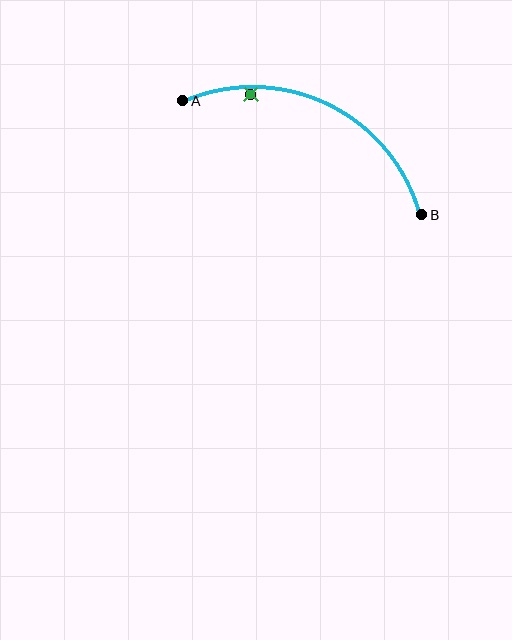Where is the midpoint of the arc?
The arc midpoint is the point on the curve farthest from the straight line joining A and B. It sits above that line.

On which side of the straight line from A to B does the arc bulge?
The arc bulges above the straight line connecting A and B.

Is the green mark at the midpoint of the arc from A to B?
No — the green mark does not lie on the arc at all. It sits slightly inside the curve.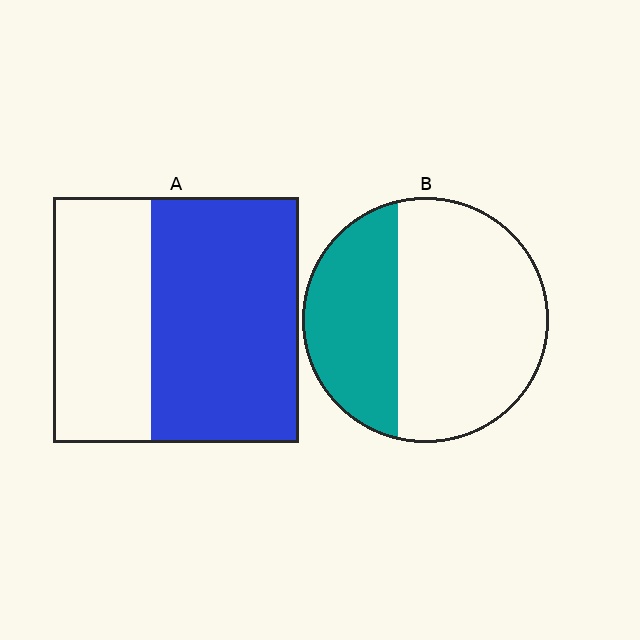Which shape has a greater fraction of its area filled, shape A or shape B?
Shape A.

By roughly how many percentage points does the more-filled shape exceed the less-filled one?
By roughly 25 percentage points (A over B).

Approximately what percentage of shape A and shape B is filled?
A is approximately 60% and B is approximately 35%.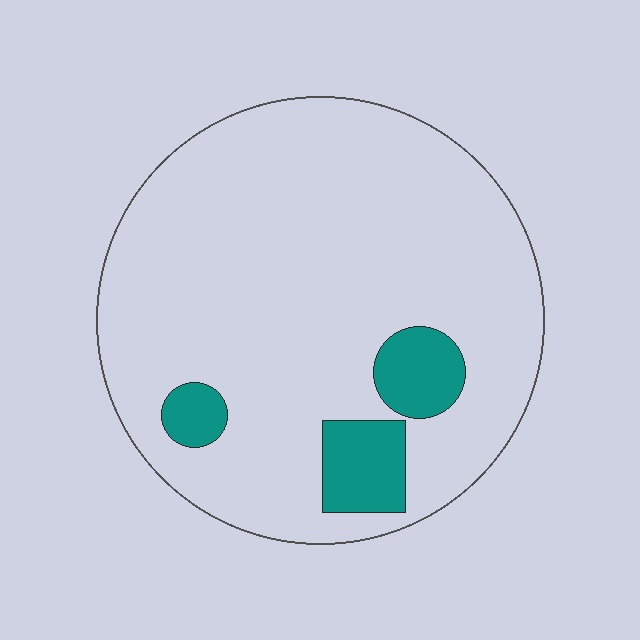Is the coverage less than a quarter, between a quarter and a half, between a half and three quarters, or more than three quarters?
Less than a quarter.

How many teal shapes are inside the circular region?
3.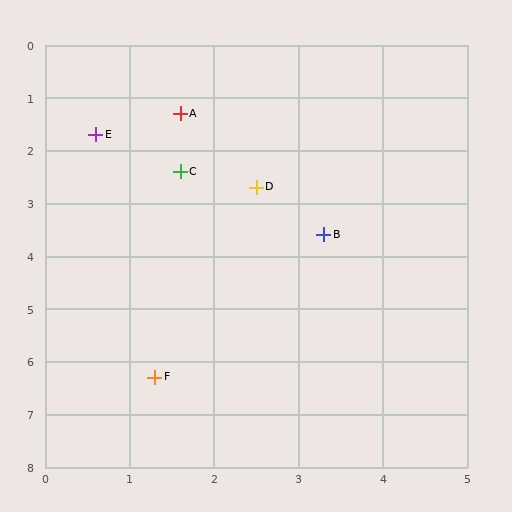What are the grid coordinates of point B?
Point B is at approximately (3.3, 3.6).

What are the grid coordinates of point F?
Point F is at approximately (1.3, 6.3).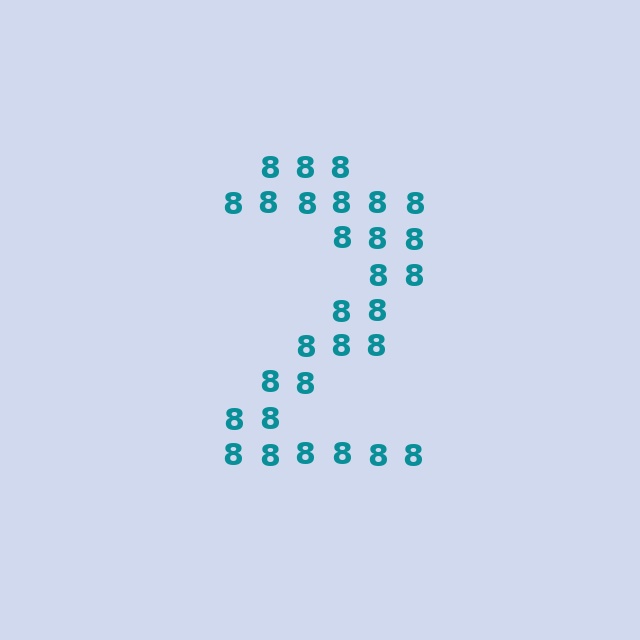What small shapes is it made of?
It is made of small digit 8's.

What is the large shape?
The large shape is the digit 2.